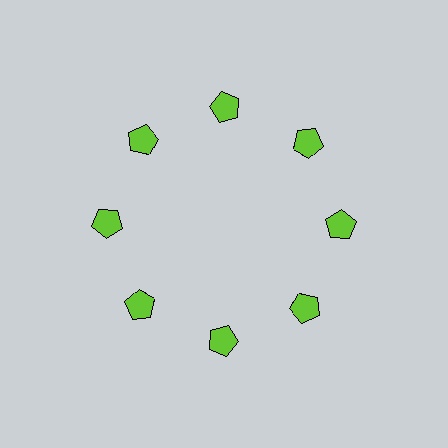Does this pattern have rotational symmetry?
Yes, this pattern has 8-fold rotational symmetry. It looks the same after rotating 45 degrees around the center.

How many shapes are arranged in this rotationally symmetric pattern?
There are 8 shapes, arranged in 8 groups of 1.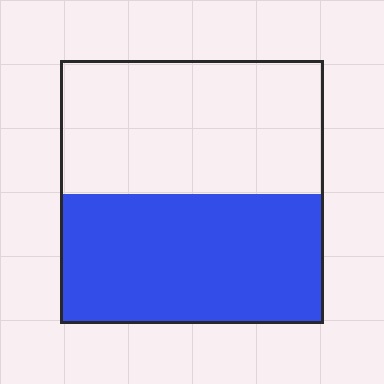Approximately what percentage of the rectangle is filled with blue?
Approximately 50%.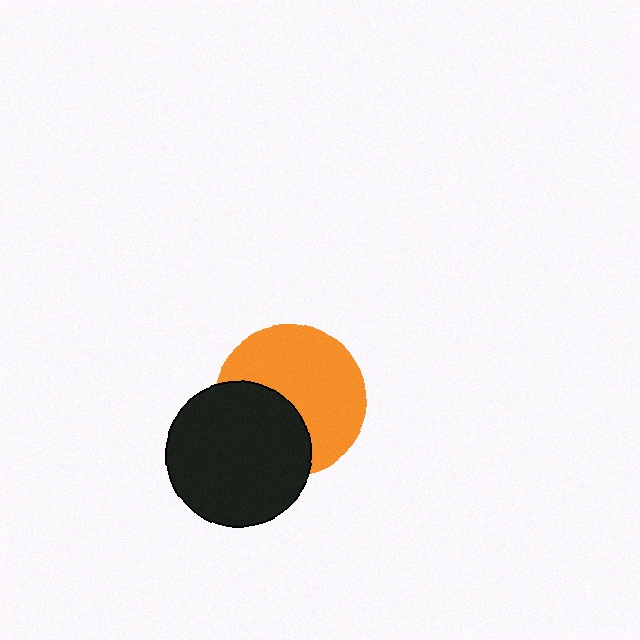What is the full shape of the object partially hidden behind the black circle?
The partially hidden object is an orange circle.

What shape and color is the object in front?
The object in front is a black circle.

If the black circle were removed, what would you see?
You would see the complete orange circle.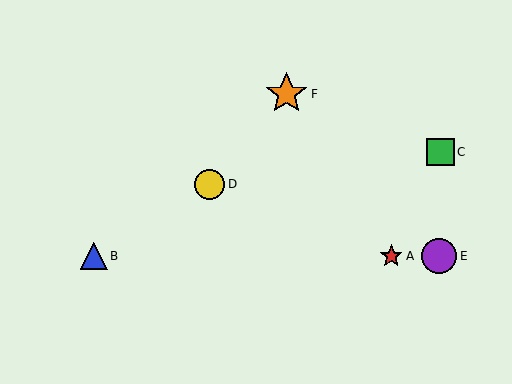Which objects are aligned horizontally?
Objects A, B, E are aligned horizontally.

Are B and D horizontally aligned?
No, B is at y≈256 and D is at y≈184.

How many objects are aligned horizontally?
3 objects (A, B, E) are aligned horizontally.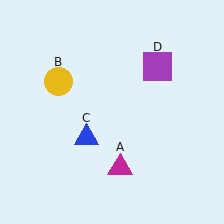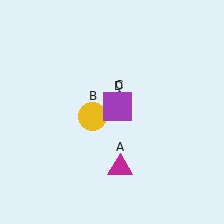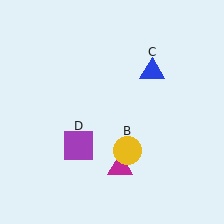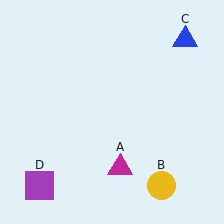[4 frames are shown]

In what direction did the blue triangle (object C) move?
The blue triangle (object C) moved up and to the right.